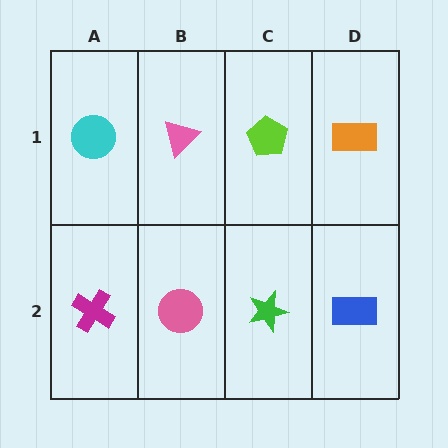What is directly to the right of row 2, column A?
A pink circle.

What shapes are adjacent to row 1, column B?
A pink circle (row 2, column B), a cyan circle (row 1, column A), a lime pentagon (row 1, column C).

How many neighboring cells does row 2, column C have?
3.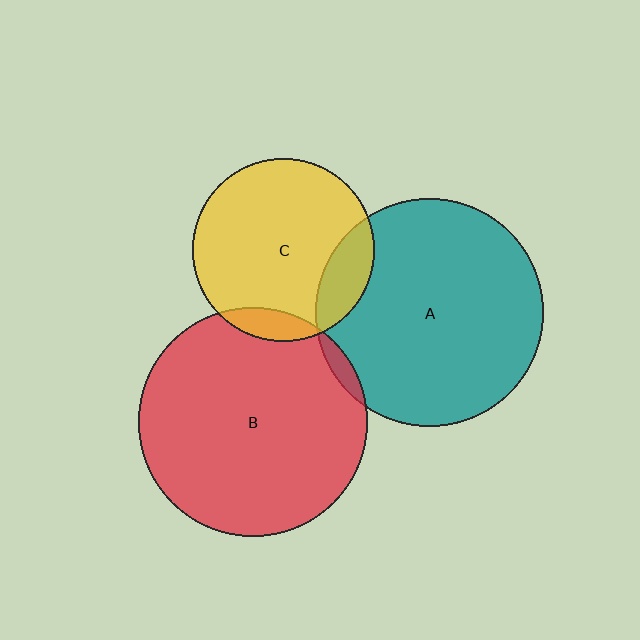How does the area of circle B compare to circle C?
Approximately 1.6 times.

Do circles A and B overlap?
Yes.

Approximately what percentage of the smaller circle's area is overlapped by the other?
Approximately 5%.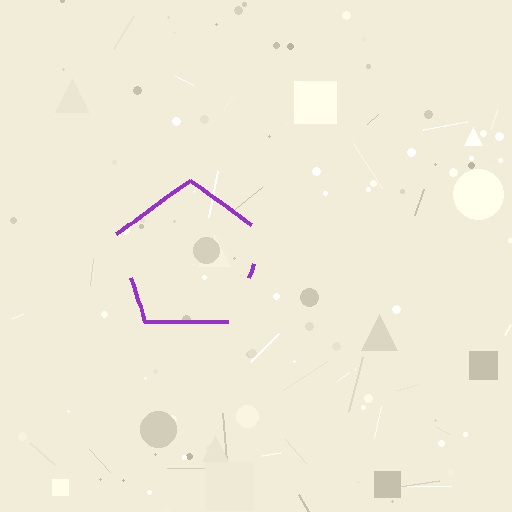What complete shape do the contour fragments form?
The contour fragments form a pentagon.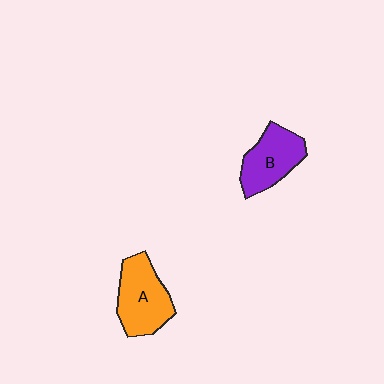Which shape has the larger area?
Shape A (orange).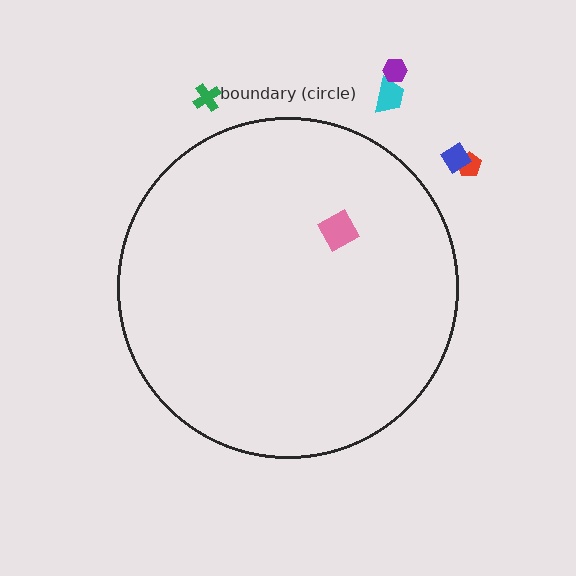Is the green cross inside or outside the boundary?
Outside.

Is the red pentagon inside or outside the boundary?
Outside.